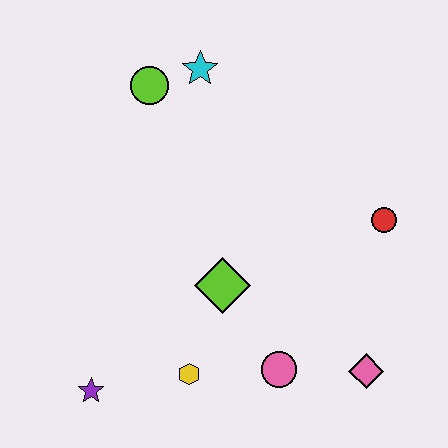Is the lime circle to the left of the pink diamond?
Yes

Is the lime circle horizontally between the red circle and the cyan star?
No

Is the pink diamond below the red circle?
Yes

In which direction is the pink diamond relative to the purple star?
The pink diamond is to the right of the purple star.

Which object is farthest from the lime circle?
The pink diamond is farthest from the lime circle.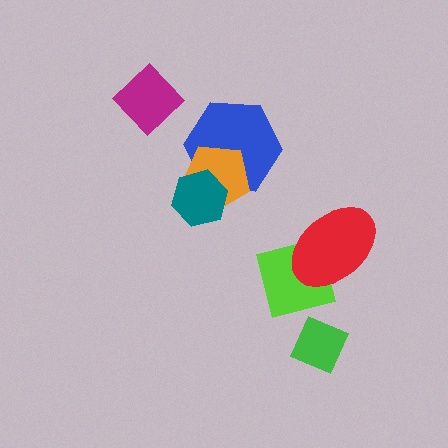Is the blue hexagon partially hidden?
Yes, it is partially covered by another shape.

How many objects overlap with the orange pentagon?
2 objects overlap with the orange pentagon.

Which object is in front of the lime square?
The red ellipse is in front of the lime square.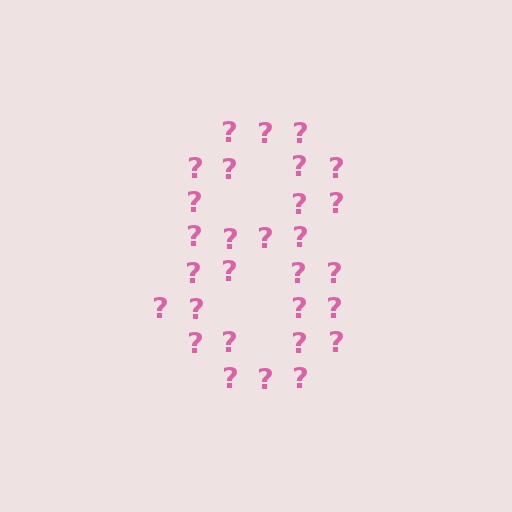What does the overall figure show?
The overall figure shows the digit 8.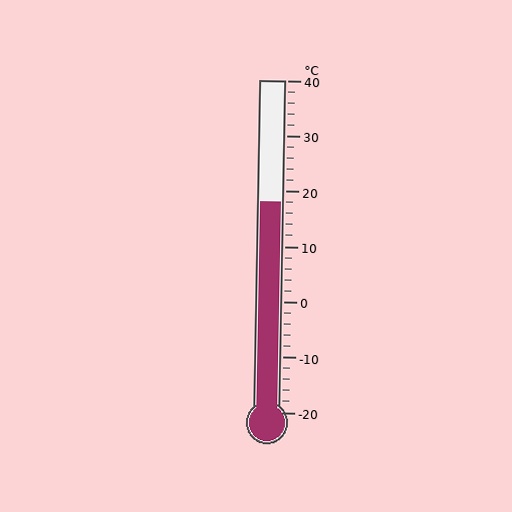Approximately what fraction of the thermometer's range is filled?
The thermometer is filled to approximately 65% of its range.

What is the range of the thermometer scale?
The thermometer scale ranges from -20°C to 40°C.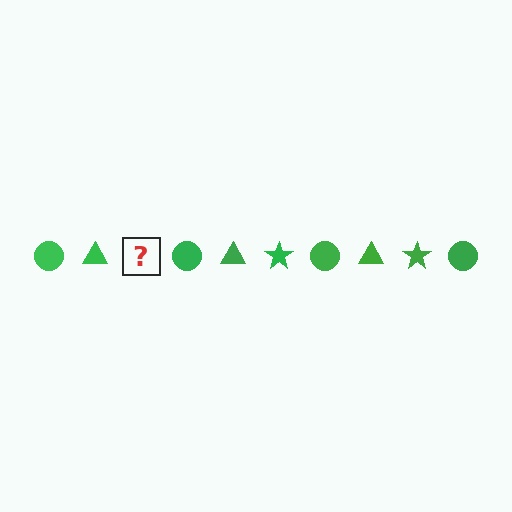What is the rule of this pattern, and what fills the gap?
The rule is that the pattern cycles through circle, triangle, star shapes in green. The gap should be filled with a green star.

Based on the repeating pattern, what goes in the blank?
The blank should be a green star.